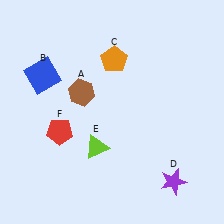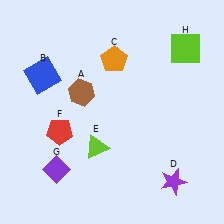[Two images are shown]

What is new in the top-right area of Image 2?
A lime square (H) was added in the top-right area of Image 2.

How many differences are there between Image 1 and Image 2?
There are 2 differences between the two images.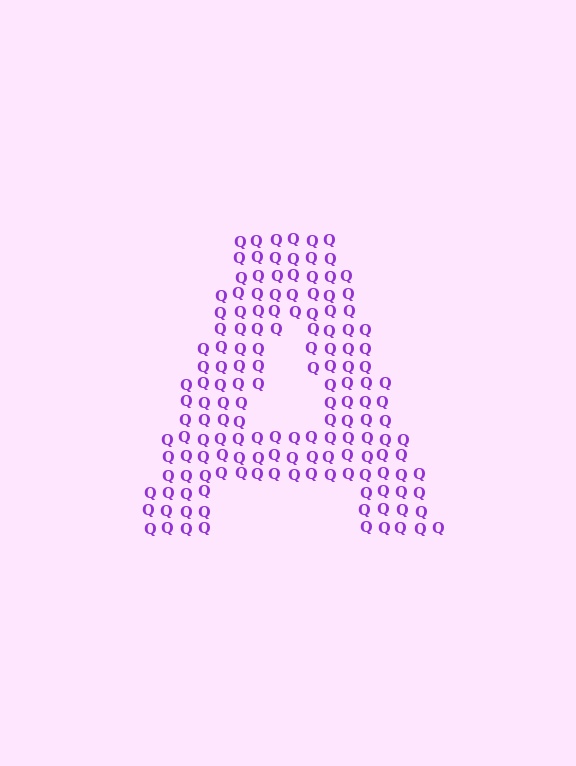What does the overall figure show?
The overall figure shows the letter A.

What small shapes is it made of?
It is made of small letter Q's.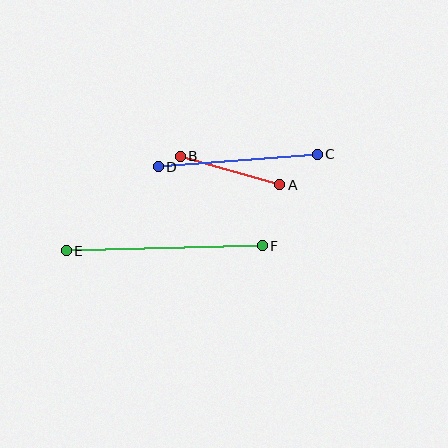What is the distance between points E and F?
The distance is approximately 196 pixels.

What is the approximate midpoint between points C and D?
The midpoint is at approximately (238, 161) pixels.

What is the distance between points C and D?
The distance is approximately 160 pixels.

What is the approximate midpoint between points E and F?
The midpoint is at approximately (164, 248) pixels.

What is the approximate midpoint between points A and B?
The midpoint is at approximately (230, 171) pixels.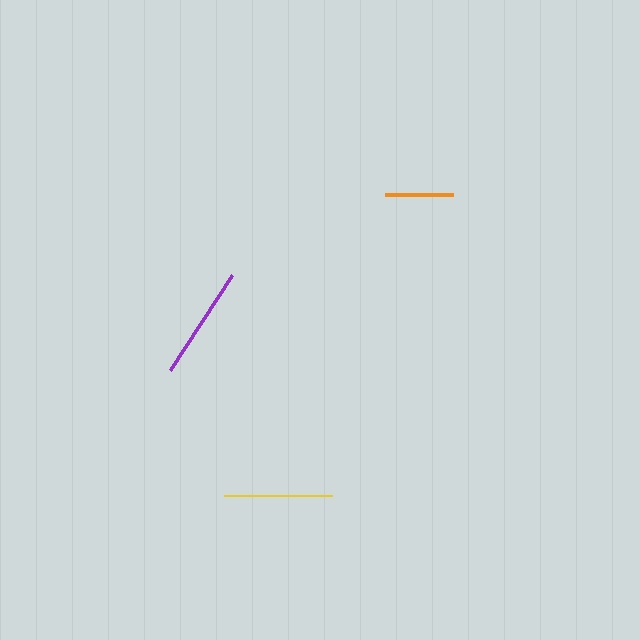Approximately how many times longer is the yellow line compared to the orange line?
The yellow line is approximately 1.6 times the length of the orange line.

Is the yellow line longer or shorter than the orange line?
The yellow line is longer than the orange line.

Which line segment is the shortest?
The orange line is the shortest at approximately 68 pixels.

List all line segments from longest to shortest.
From longest to shortest: purple, yellow, orange.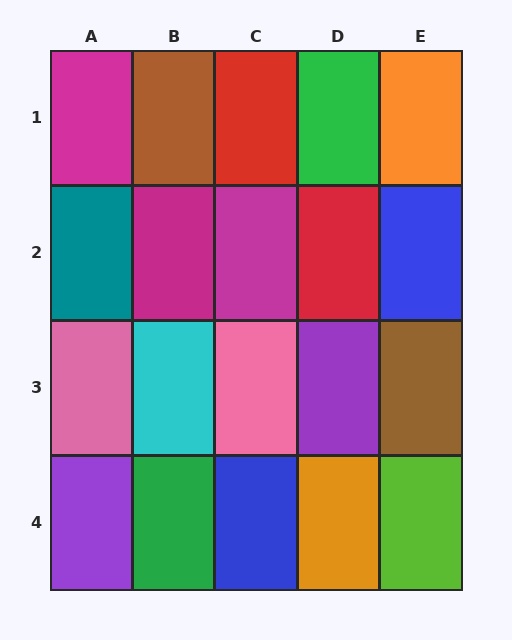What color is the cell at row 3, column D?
Purple.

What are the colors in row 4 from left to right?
Purple, green, blue, orange, lime.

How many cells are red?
2 cells are red.